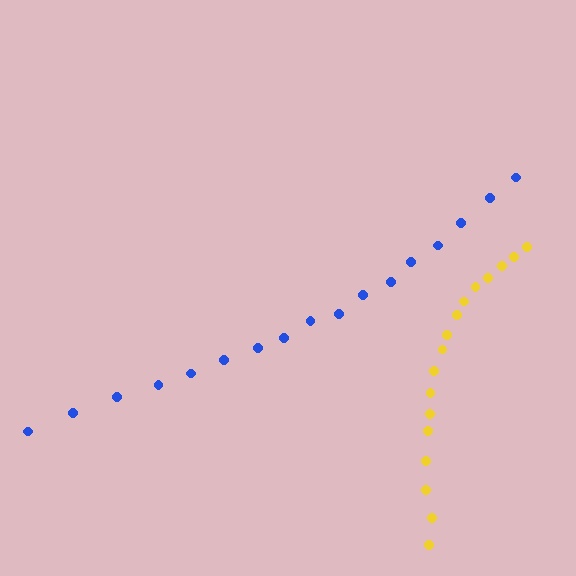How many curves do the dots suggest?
There are 2 distinct paths.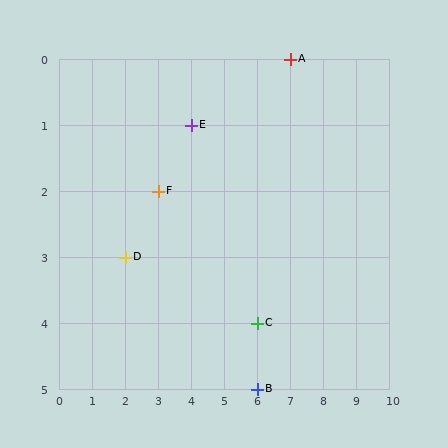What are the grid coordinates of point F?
Point F is at grid coordinates (3, 2).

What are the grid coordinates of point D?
Point D is at grid coordinates (2, 3).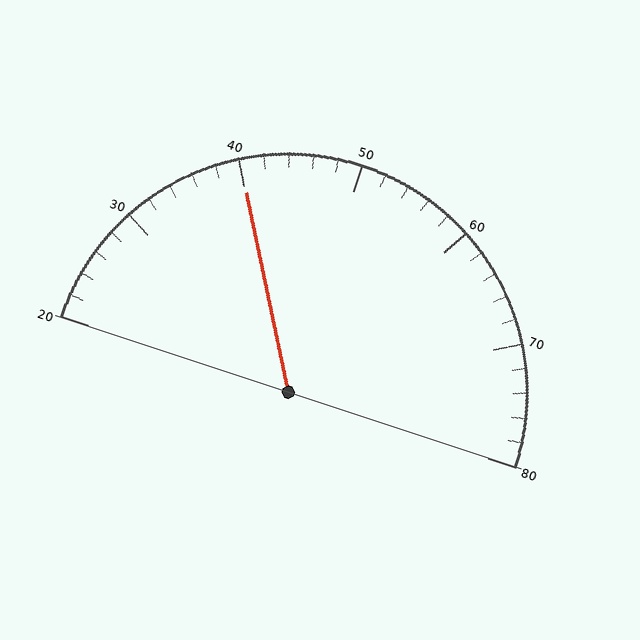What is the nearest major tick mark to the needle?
The nearest major tick mark is 40.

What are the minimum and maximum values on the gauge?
The gauge ranges from 20 to 80.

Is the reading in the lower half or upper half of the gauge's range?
The reading is in the lower half of the range (20 to 80).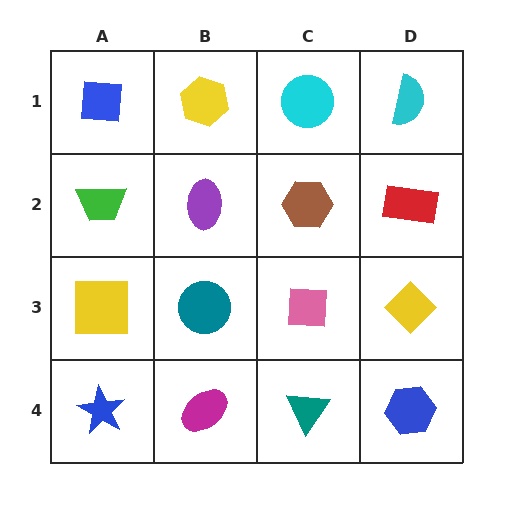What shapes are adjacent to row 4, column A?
A yellow square (row 3, column A), a magenta ellipse (row 4, column B).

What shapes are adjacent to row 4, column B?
A teal circle (row 3, column B), a blue star (row 4, column A), a teal triangle (row 4, column C).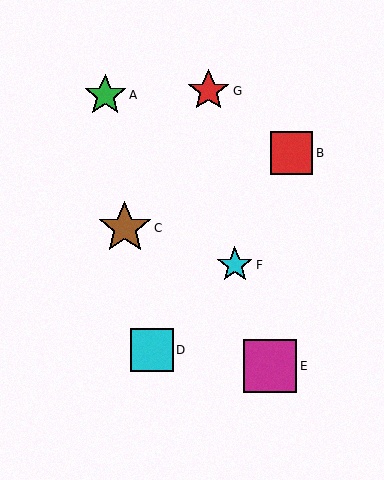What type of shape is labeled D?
Shape D is a cyan square.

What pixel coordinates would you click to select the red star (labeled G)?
Click at (209, 91) to select the red star G.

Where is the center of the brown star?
The center of the brown star is at (125, 228).